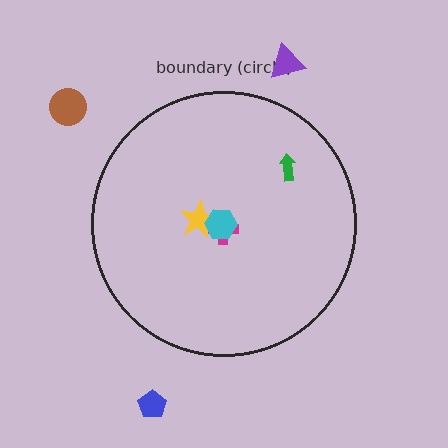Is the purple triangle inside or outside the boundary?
Outside.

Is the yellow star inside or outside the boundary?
Inside.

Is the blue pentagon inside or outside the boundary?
Outside.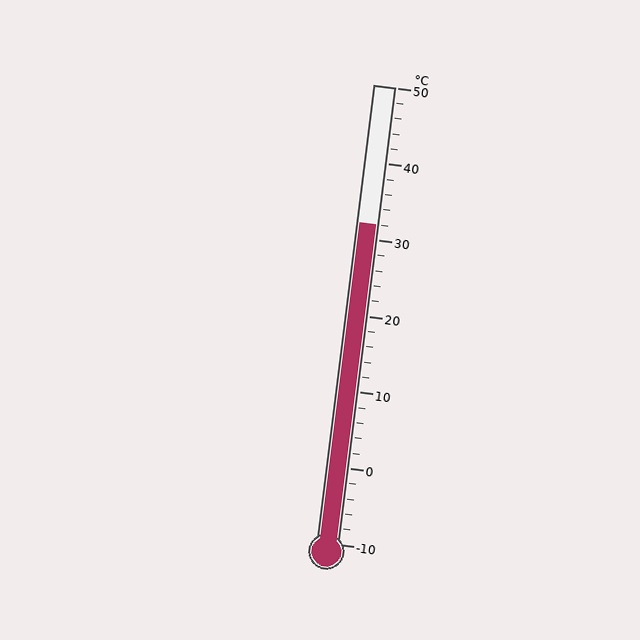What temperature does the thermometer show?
The thermometer shows approximately 32°C.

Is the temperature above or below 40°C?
The temperature is below 40°C.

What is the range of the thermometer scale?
The thermometer scale ranges from -10°C to 50°C.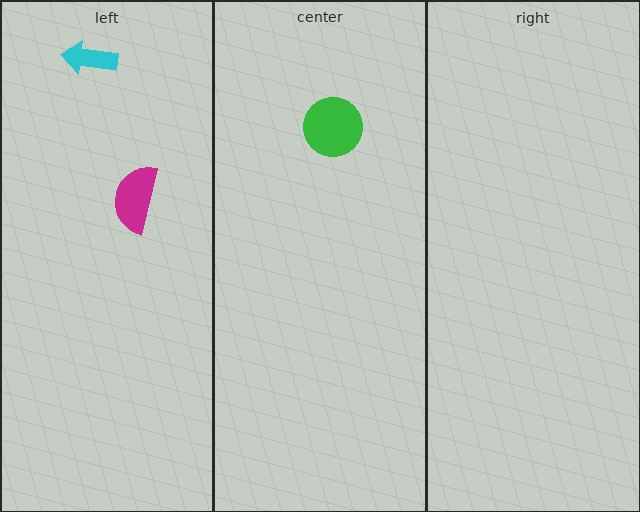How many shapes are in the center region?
1.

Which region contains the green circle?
The center region.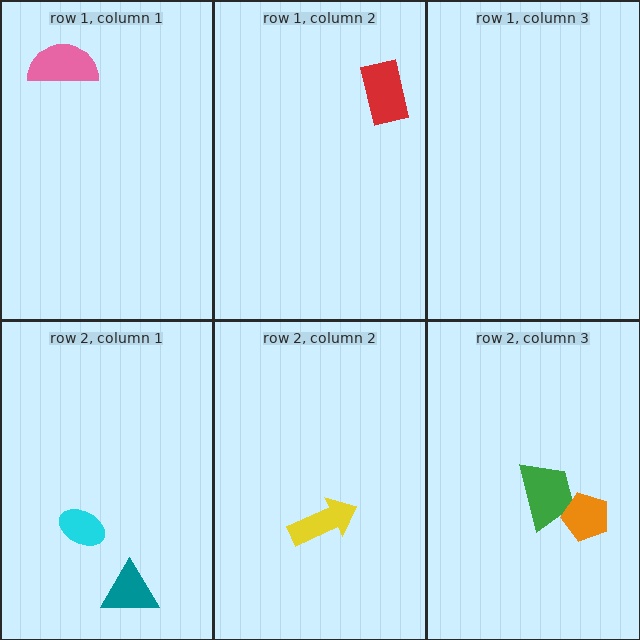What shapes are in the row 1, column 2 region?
The red rectangle.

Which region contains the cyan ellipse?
The row 2, column 1 region.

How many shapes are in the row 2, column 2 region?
1.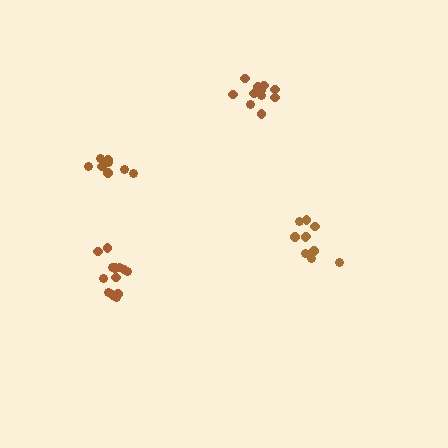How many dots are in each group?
Group 1: 10 dots, Group 2: 11 dots, Group 3: 13 dots, Group 4: 8 dots (42 total).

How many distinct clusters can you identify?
There are 4 distinct clusters.